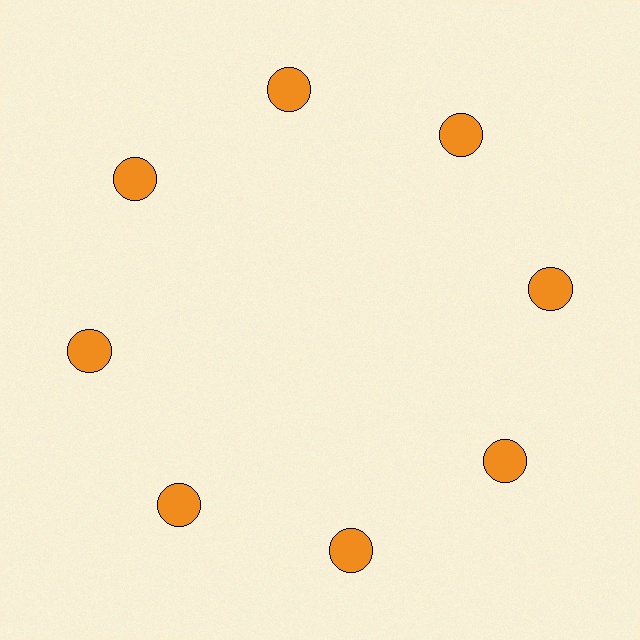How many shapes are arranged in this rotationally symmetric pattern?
There are 8 shapes, arranged in 8 groups of 1.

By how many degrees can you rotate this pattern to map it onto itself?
The pattern maps onto itself every 45 degrees of rotation.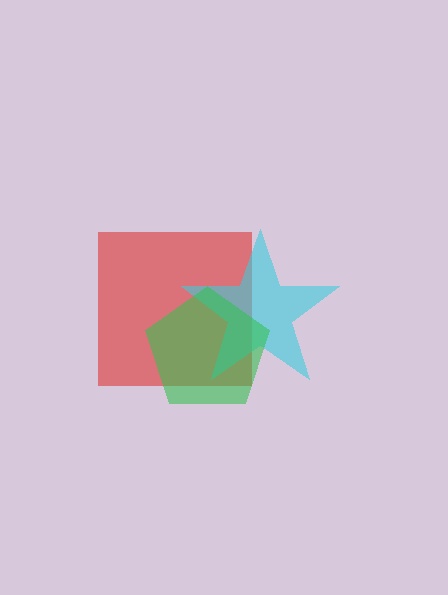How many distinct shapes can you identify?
There are 3 distinct shapes: a red square, a cyan star, a green pentagon.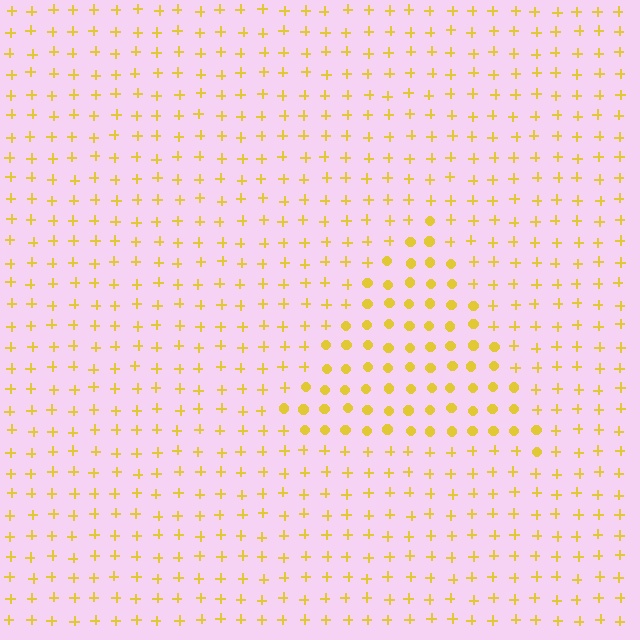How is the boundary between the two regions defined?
The boundary is defined by a change in element shape: circles inside vs. plus signs outside. All elements share the same color and spacing.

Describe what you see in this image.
The image is filled with small yellow elements arranged in a uniform grid. A triangle-shaped region contains circles, while the surrounding area contains plus signs. The boundary is defined purely by the change in element shape.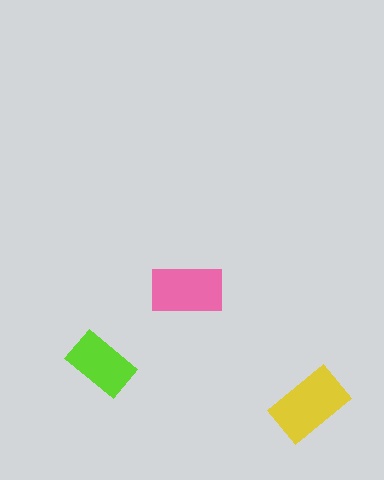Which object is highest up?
The pink rectangle is topmost.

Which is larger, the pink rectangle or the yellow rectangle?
The yellow one.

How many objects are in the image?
There are 3 objects in the image.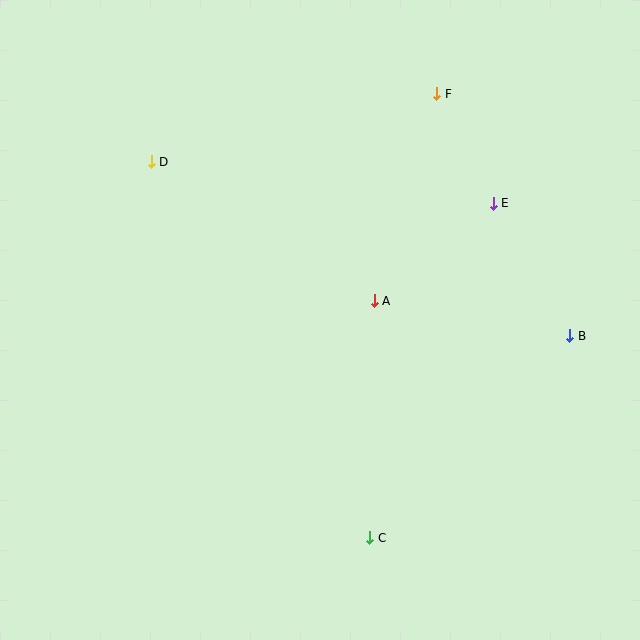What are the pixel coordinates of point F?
Point F is at (437, 94).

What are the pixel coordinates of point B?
Point B is at (570, 336).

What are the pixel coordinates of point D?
Point D is at (151, 162).